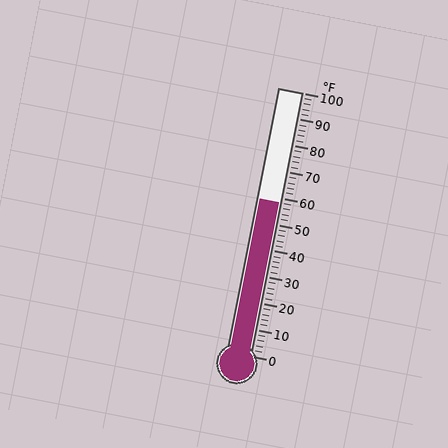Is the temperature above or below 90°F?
The temperature is below 90°F.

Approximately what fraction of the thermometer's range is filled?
The thermometer is filled to approximately 60% of its range.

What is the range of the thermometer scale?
The thermometer scale ranges from 0°F to 100°F.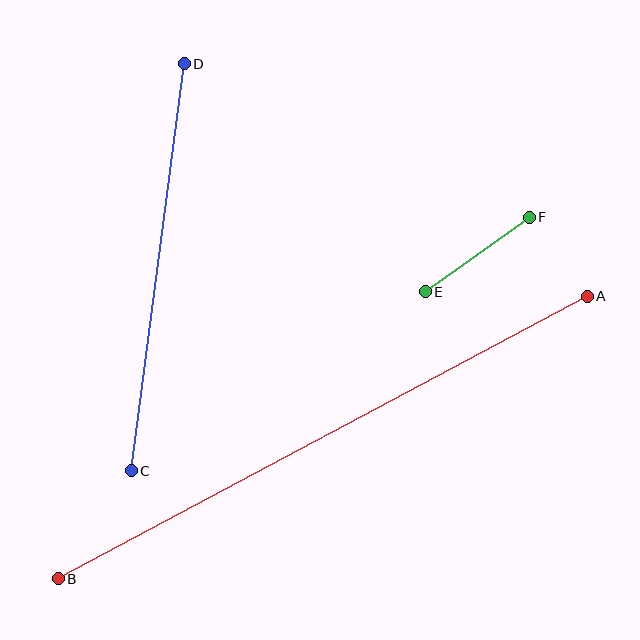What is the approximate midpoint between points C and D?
The midpoint is at approximately (158, 267) pixels.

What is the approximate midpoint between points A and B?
The midpoint is at approximately (323, 438) pixels.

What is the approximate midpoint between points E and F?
The midpoint is at approximately (477, 254) pixels.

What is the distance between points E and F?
The distance is approximately 128 pixels.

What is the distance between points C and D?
The distance is approximately 411 pixels.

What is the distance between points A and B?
The distance is approximately 600 pixels.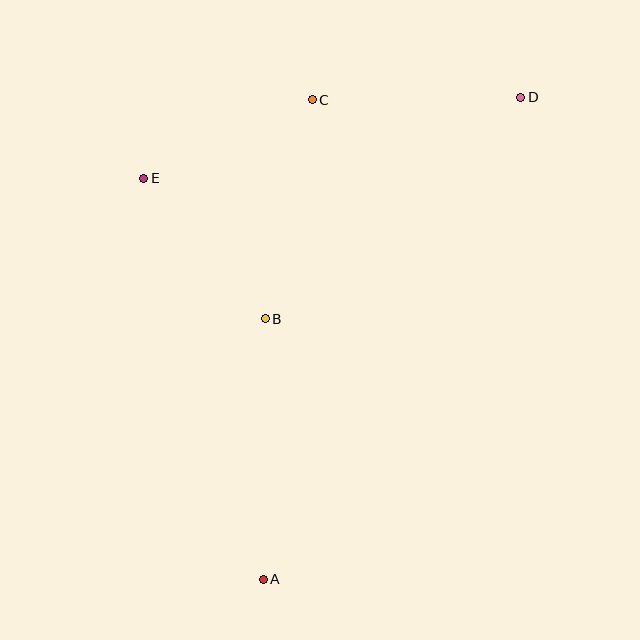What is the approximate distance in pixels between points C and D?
The distance between C and D is approximately 208 pixels.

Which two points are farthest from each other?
Points A and D are farthest from each other.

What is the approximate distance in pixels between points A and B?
The distance between A and B is approximately 261 pixels.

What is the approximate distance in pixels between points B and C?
The distance between B and C is approximately 224 pixels.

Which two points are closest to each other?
Points C and E are closest to each other.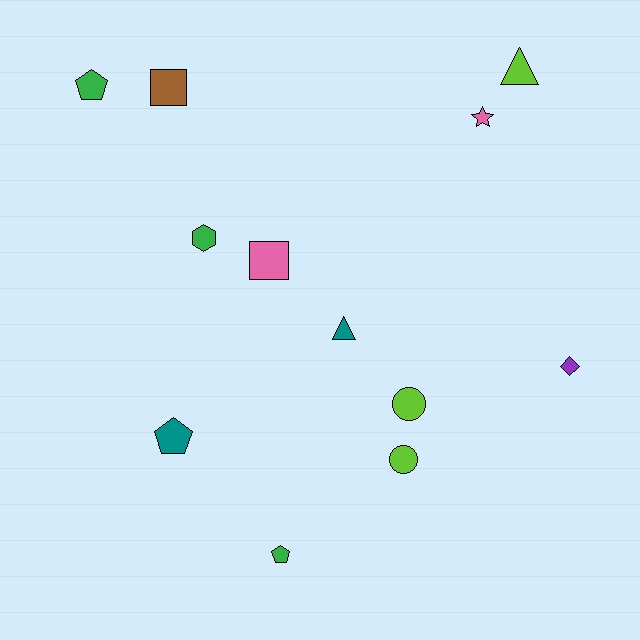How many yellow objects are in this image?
There are no yellow objects.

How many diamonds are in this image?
There is 1 diamond.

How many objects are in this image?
There are 12 objects.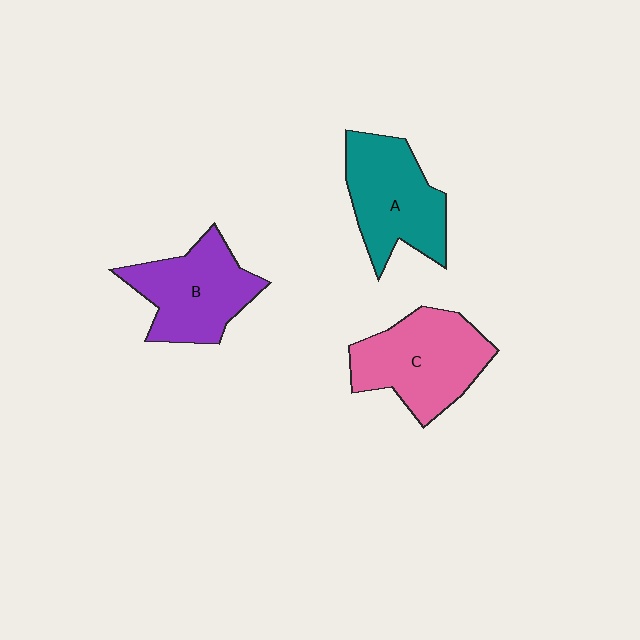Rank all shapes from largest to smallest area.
From largest to smallest: C (pink), A (teal), B (purple).